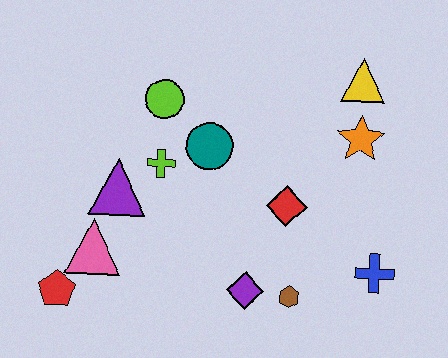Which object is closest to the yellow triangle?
The orange star is closest to the yellow triangle.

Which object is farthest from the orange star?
The red pentagon is farthest from the orange star.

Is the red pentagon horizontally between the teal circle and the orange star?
No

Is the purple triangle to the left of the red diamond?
Yes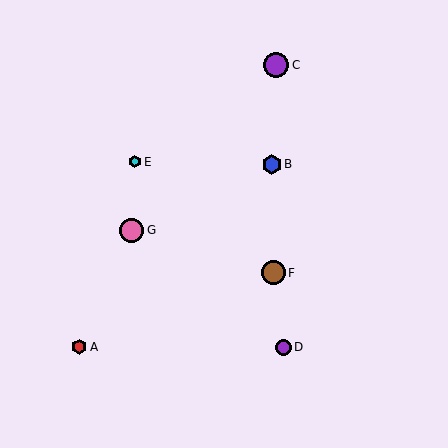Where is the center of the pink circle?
The center of the pink circle is at (131, 230).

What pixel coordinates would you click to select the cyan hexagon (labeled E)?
Click at (135, 162) to select the cyan hexagon E.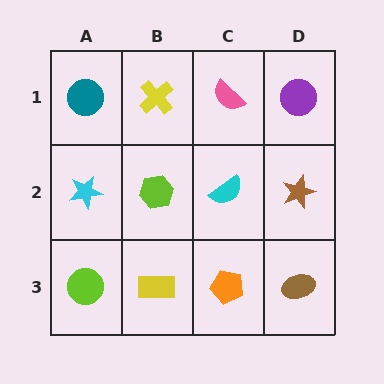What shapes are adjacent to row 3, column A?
A cyan star (row 2, column A), a yellow rectangle (row 3, column B).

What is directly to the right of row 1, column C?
A purple circle.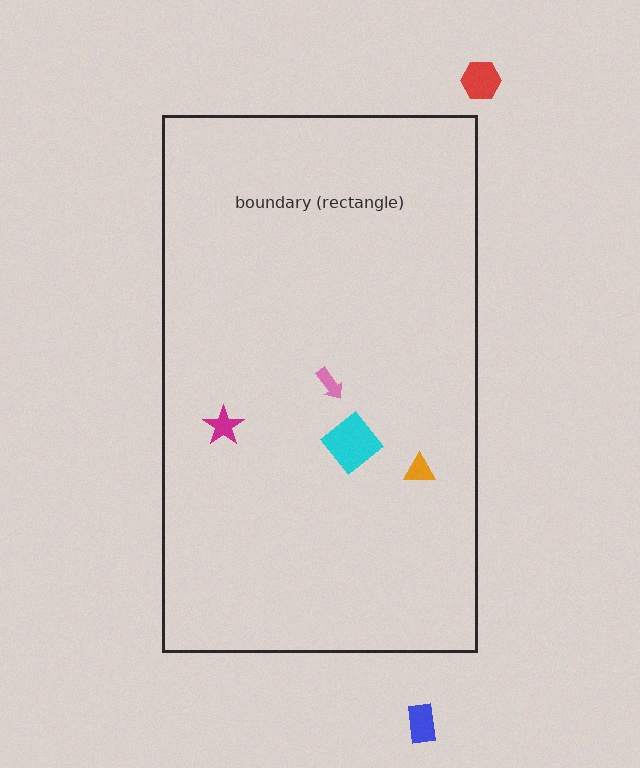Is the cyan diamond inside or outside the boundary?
Inside.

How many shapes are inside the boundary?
4 inside, 2 outside.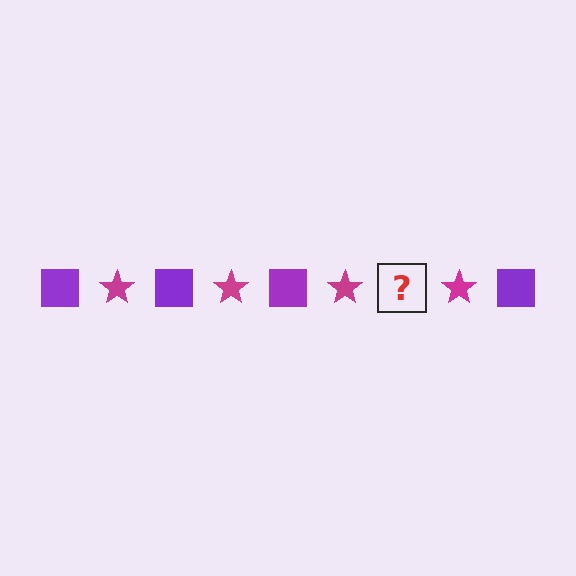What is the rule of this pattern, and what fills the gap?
The rule is that the pattern alternates between purple square and magenta star. The gap should be filled with a purple square.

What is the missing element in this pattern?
The missing element is a purple square.